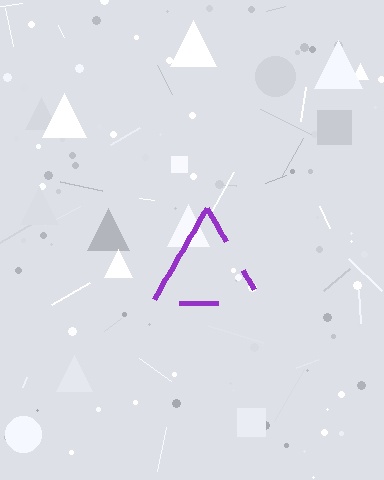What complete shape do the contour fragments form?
The contour fragments form a triangle.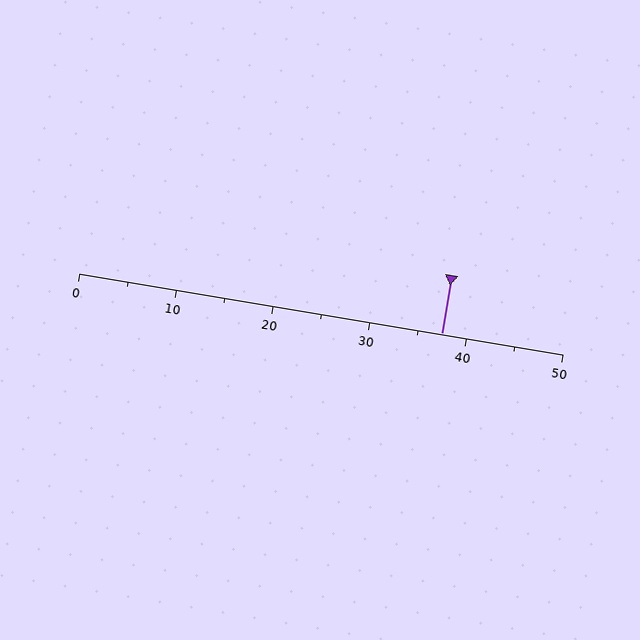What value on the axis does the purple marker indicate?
The marker indicates approximately 37.5.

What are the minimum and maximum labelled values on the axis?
The axis runs from 0 to 50.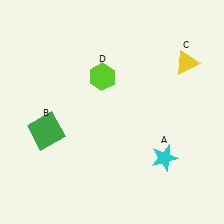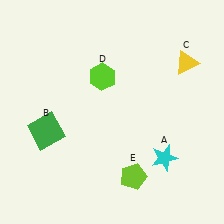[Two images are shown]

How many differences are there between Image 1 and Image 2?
There is 1 difference between the two images.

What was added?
A lime pentagon (E) was added in Image 2.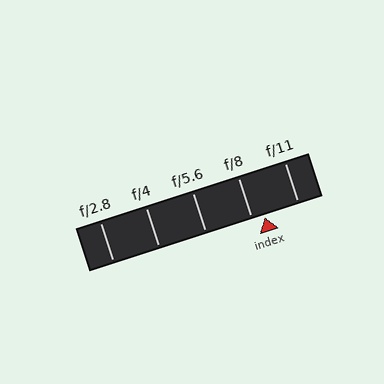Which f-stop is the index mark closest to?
The index mark is closest to f/8.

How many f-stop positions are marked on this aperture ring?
There are 5 f-stop positions marked.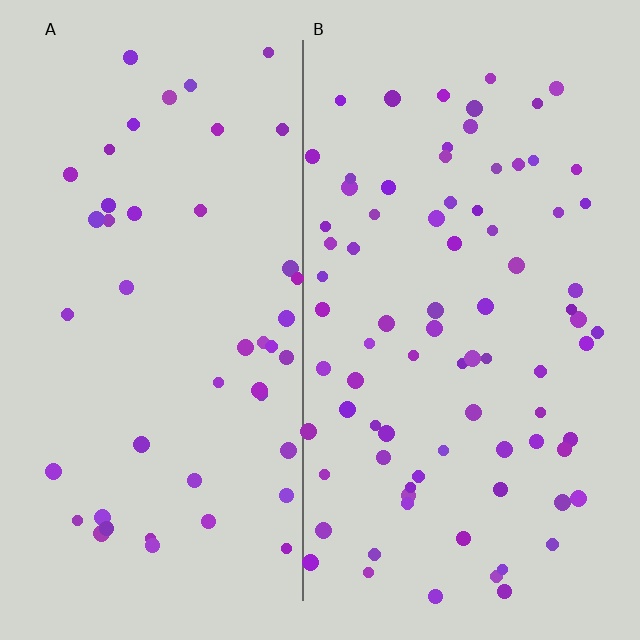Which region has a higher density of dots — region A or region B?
B (the right).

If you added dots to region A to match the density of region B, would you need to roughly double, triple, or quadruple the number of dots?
Approximately double.